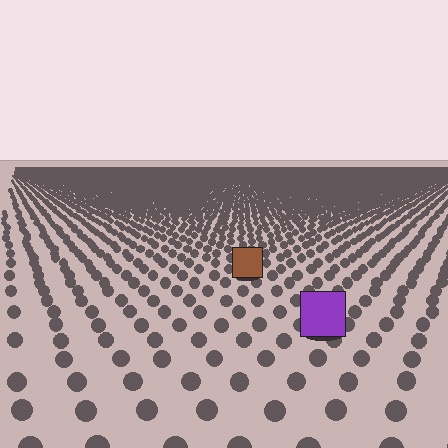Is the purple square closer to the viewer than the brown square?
Yes. The purple square is closer — you can tell from the texture gradient: the ground texture is coarser near it.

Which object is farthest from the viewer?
The brown square is farthest from the viewer. It appears smaller and the ground texture around it is denser.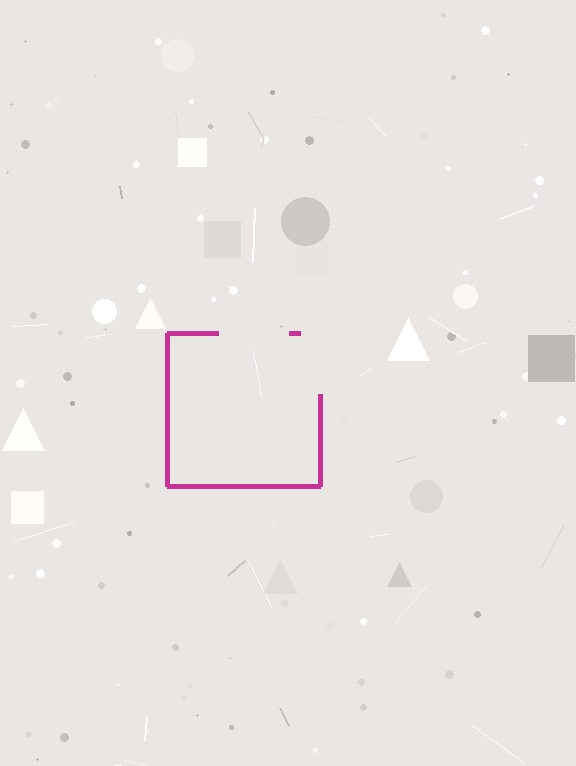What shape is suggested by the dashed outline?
The dashed outline suggests a square.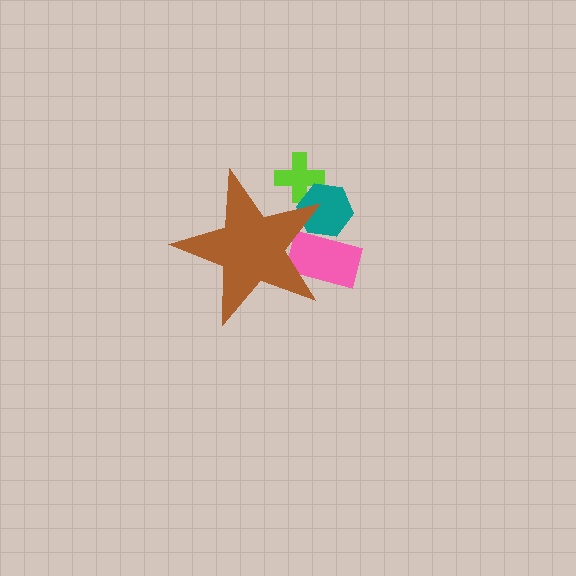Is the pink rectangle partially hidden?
Yes, the pink rectangle is partially hidden behind the brown star.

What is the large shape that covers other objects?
A brown star.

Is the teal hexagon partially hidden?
Yes, the teal hexagon is partially hidden behind the brown star.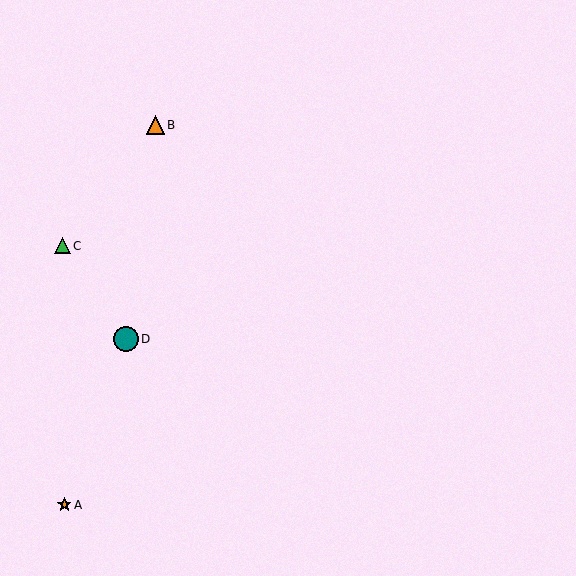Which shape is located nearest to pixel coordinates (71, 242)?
The green triangle (labeled C) at (62, 246) is nearest to that location.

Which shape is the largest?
The teal circle (labeled D) is the largest.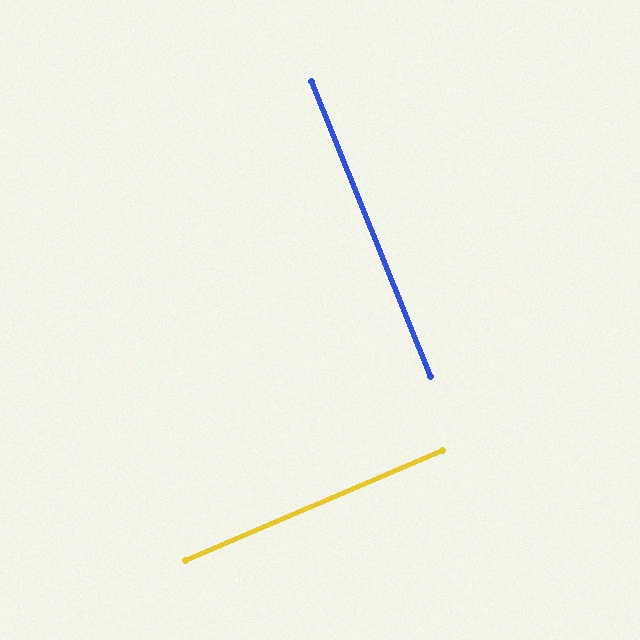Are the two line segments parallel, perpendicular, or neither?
Perpendicular — they meet at approximately 89°.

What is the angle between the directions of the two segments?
Approximately 89 degrees.